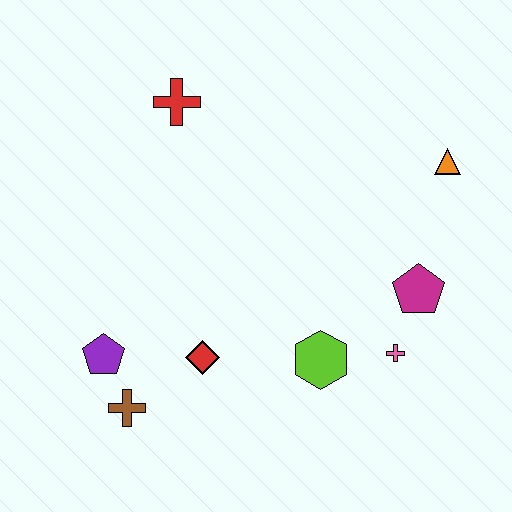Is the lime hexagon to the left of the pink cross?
Yes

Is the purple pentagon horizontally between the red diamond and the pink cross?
No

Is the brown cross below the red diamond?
Yes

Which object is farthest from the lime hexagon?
The red cross is farthest from the lime hexagon.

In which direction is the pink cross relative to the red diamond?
The pink cross is to the right of the red diamond.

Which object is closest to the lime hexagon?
The pink cross is closest to the lime hexagon.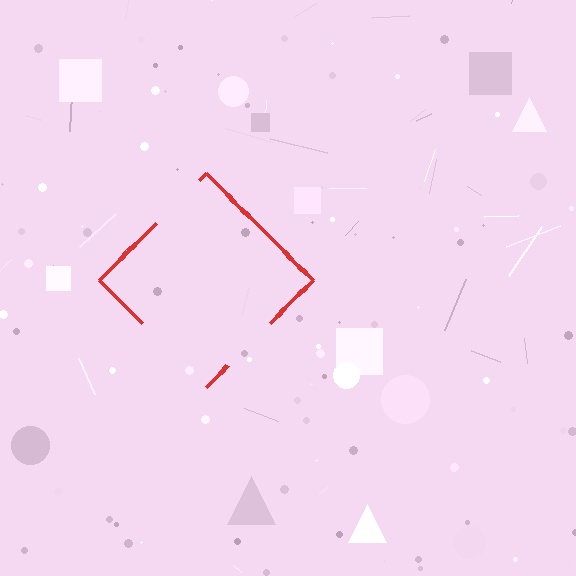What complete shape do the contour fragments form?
The contour fragments form a diamond.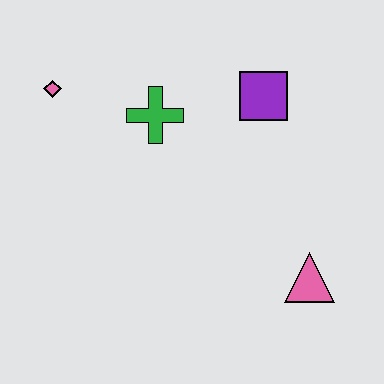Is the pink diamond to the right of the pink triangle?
No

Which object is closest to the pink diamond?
The green cross is closest to the pink diamond.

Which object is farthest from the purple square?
The pink diamond is farthest from the purple square.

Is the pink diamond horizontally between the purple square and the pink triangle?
No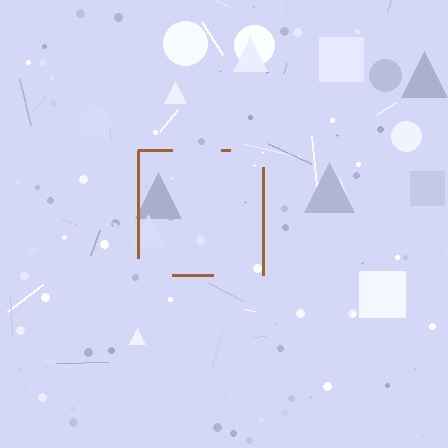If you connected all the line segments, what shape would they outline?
They would outline a square.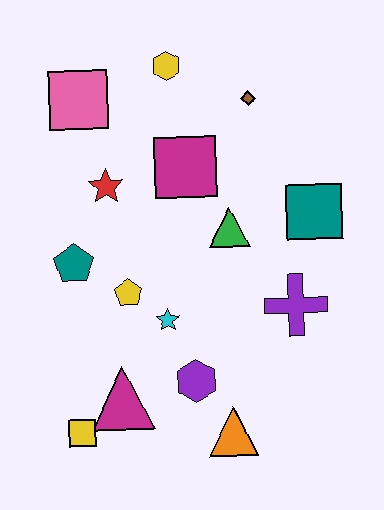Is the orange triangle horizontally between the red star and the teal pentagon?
No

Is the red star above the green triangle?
Yes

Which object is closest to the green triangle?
The magenta square is closest to the green triangle.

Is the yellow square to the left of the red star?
Yes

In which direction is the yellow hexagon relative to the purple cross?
The yellow hexagon is above the purple cross.